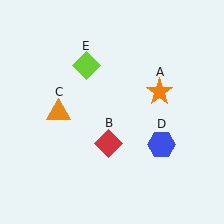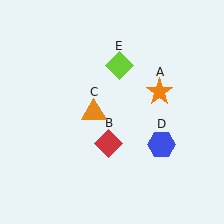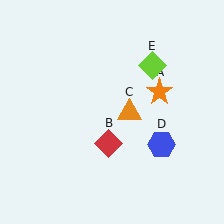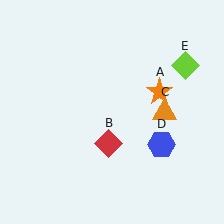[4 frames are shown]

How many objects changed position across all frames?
2 objects changed position: orange triangle (object C), lime diamond (object E).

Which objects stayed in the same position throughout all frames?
Orange star (object A) and red diamond (object B) and blue hexagon (object D) remained stationary.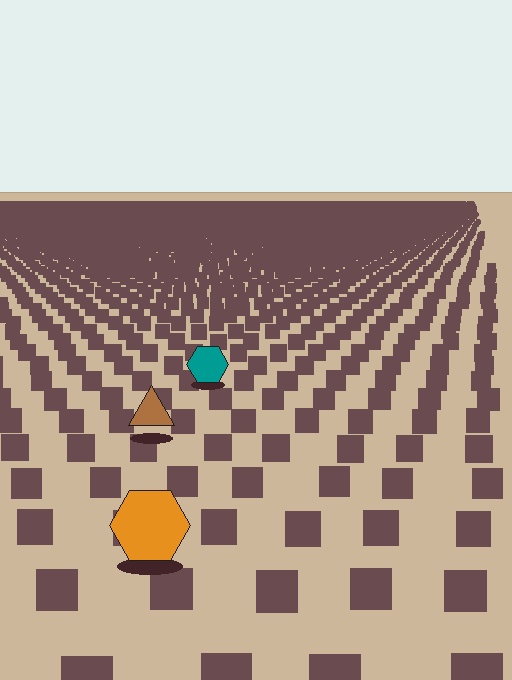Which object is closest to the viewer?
The orange hexagon is closest. The texture marks near it are larger and more spread out.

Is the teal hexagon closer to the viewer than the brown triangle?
No. The brown triangle is closer — you can tell from the texture gradient: the ground texture is coarser near it.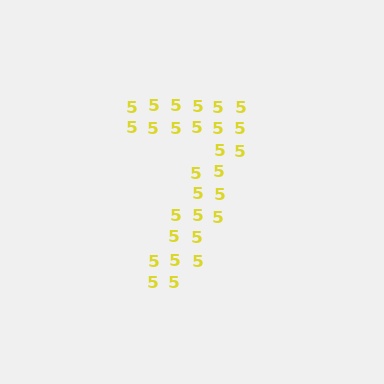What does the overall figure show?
The overall figure shows the digit 7.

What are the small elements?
The small elements are digit 5's.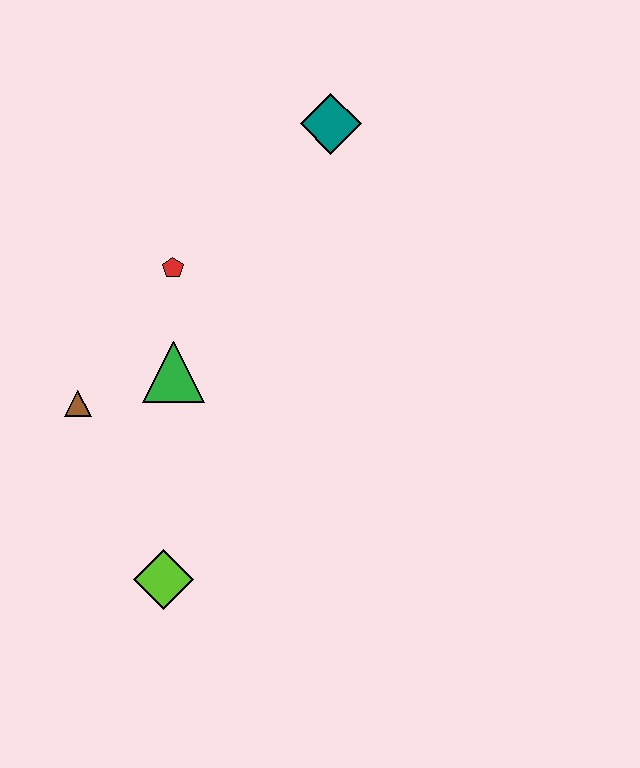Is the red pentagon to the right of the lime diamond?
Yes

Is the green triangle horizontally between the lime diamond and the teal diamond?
Yes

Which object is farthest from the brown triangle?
The teal diamond is farthest from the brown triangle.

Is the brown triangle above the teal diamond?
No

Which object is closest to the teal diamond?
The red pentagon is closest to the teal diamond.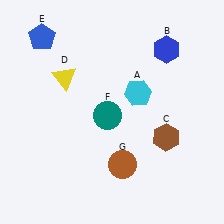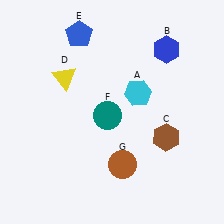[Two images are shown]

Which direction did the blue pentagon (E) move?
The blue pentagon (E) moved right.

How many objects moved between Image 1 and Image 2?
1 object moved between the two images.